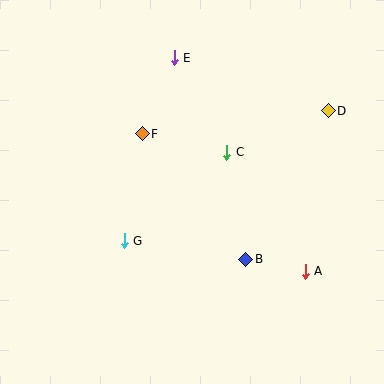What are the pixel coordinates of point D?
Point D is at (328, 111).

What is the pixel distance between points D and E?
The distance between D and E is 163 pixels.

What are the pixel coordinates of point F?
Point F is at (142, 134).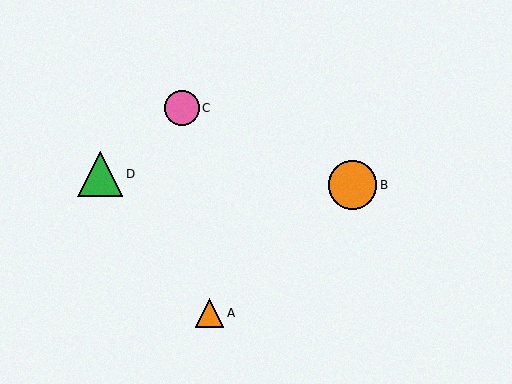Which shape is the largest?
The orange circle (labeled B) is the largest.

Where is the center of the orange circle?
The center of the orange circle is at (353, 185).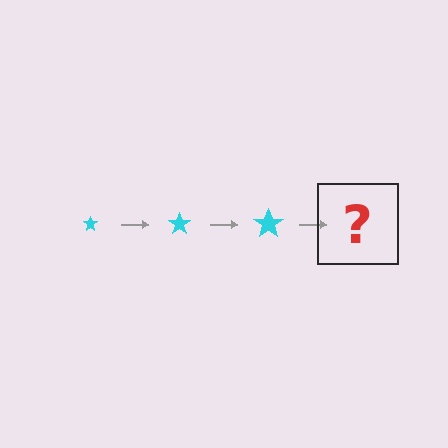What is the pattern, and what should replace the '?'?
The pattern is that the star gets progressively larger each step. The '?' should be a cyan star, larger than the previous one.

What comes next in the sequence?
The next element should be a cyan star, larger than the previous one.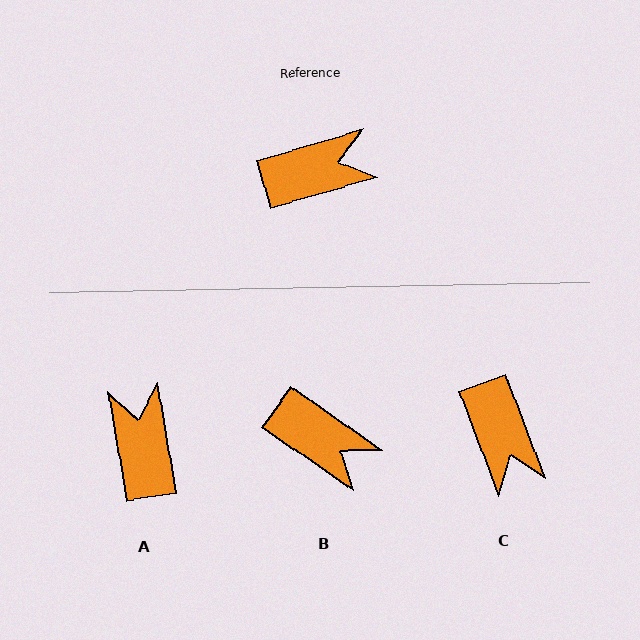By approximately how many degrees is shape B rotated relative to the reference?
Approximately 51 degrees clockwise.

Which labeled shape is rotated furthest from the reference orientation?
C, about 85 degrees away.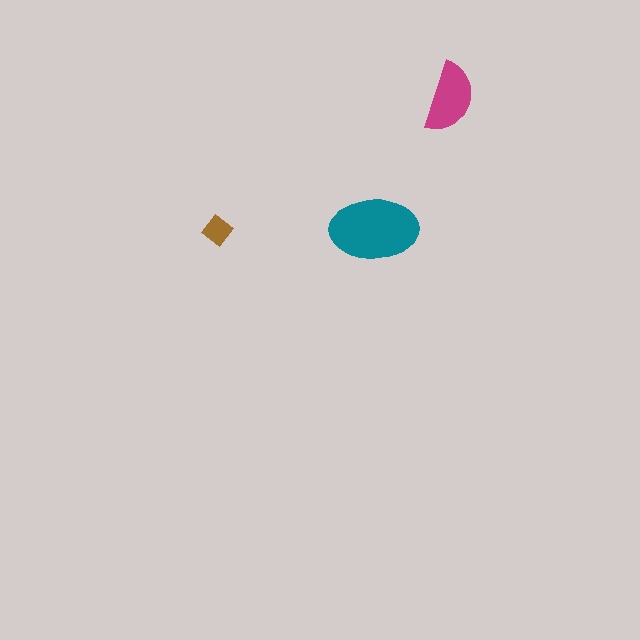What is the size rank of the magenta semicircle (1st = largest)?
2nd.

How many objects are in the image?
There are 3 objects in the image.